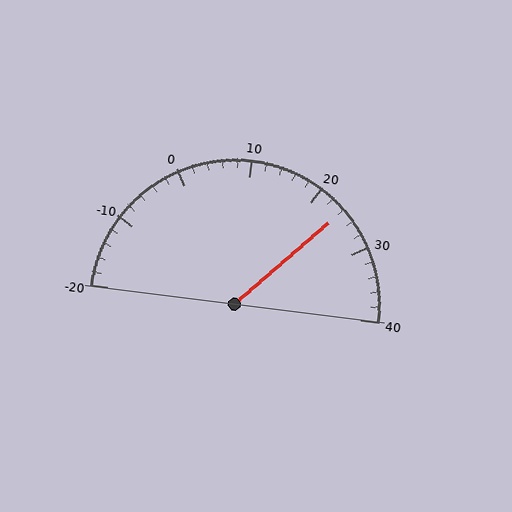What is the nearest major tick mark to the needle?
The nearest major tick mark is 20.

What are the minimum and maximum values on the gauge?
The gauge ranges from -20 to 40.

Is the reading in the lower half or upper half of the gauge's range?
The reading is in the upper half of the range (-20 to 40).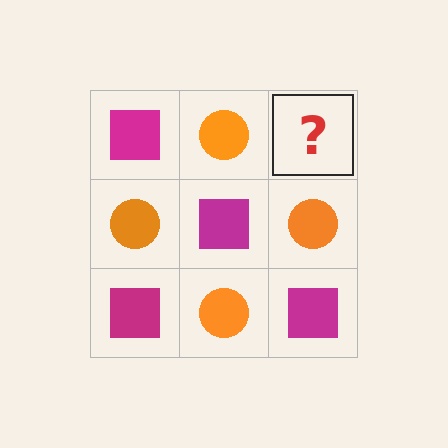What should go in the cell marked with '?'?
The missing cell should contain a magenta square.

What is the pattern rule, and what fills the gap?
The rule is that it alternates magenta square and orange circle in a checkerboard pattern. The gap should be filled with a magenta square.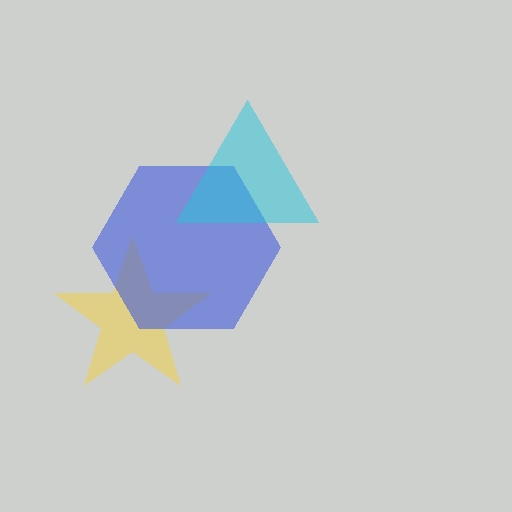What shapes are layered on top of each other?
The layered shapes are: a yellow star, a blue hexagon, a cyan triangle.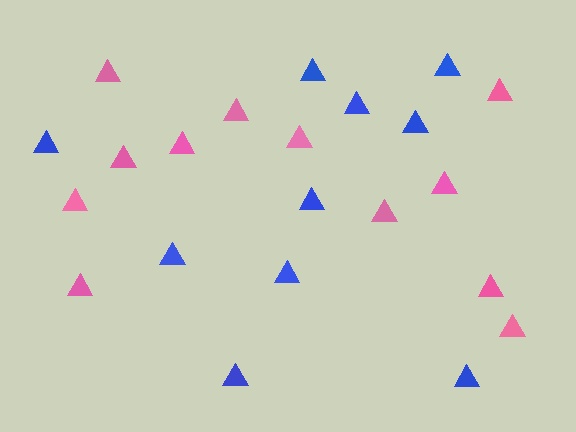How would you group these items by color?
There are 2 groups: one group of blue triangles (10) and one group of pink triangles (12).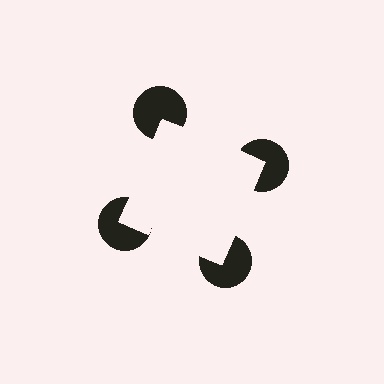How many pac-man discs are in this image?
There are 4 — one at each vertex of the illusory square.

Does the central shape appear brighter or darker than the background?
It typically appears slightly brighter than the background, even though no actual brightness change is drawn.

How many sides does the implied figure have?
4 sides.